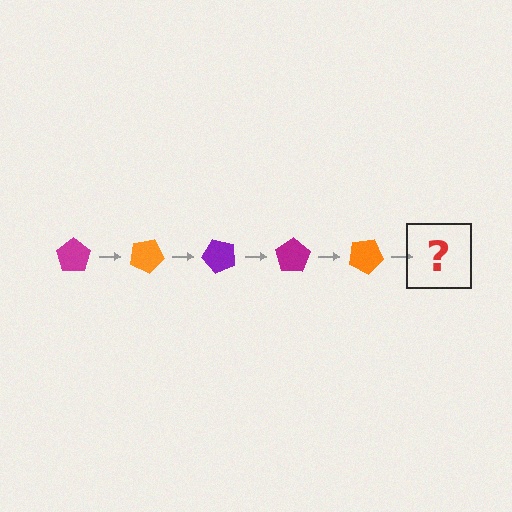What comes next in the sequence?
The next element should be a purple pentagon, rotated 125 degrees from the start.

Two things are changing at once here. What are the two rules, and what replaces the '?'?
The two rules are that it rotates 25 degrees each step and the color cycles through magenta, orange, and purple. The '?' should be a purple pentagon, rotated 125 degrees from the start.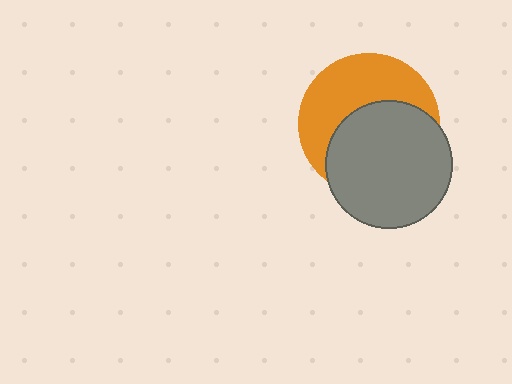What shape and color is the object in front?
The object in front is a gray circle.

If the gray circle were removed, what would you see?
You would see the complete orange circle.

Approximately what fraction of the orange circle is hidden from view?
Roughly 53% of the orange circle is hidden behind the gray circle.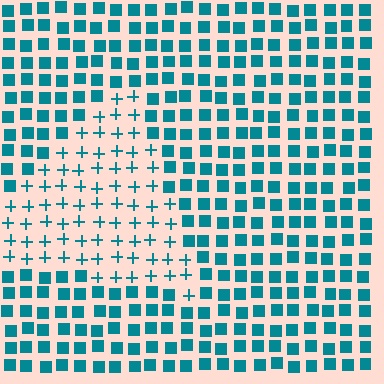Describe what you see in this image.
The image is filled with small teal elements arranged in a uniform grid. A triangle-shaped region contains plus signs, while the surrounding area contains squares. The boundary is defined purely by the change in element shape.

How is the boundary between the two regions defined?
The boundary is defined by a change in element shape: plus signs inside vs. squares outside. All elements share the same color and spacing.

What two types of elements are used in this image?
The image uses plus signs inside the triangle region and squares outside it.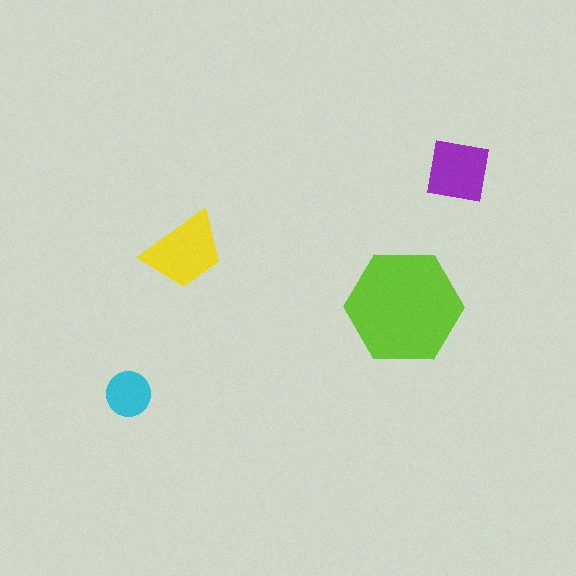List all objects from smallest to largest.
The cyan circle, the purple square, the yellow trapezoid, the lime hexagon.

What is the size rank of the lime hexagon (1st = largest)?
1st.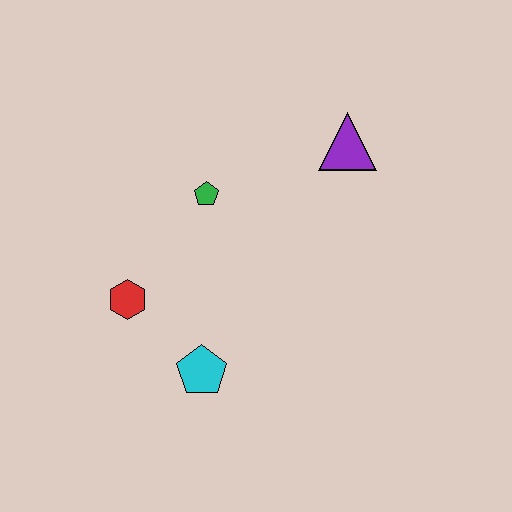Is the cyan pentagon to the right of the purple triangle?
No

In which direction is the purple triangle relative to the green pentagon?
The purple triangle is to the right of the green pentagon.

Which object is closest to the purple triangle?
The green pentagon is closest to the purple triangle.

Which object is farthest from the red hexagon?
The purple triangle is farthest from the red hexagon.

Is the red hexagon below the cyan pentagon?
No